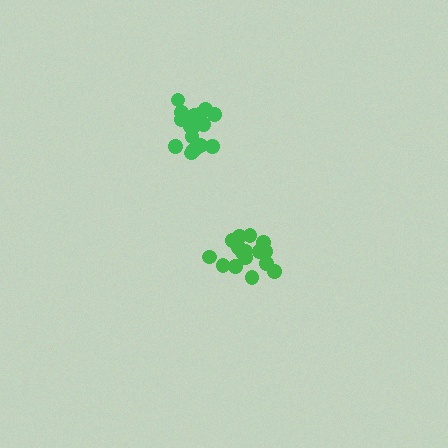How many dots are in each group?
Group 1: 16 dots, Group 2: 19 dots (35 total).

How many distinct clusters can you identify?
There are 2 distinct clusters.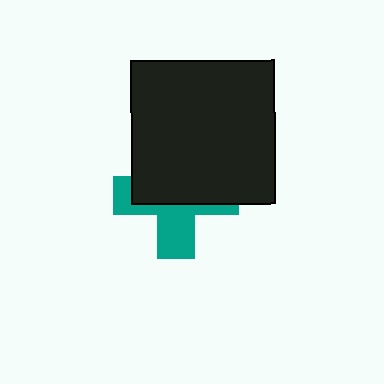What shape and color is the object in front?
The object in front is a black square.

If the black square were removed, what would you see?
You would see the complete teal cross.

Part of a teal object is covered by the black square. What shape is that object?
It is a cross.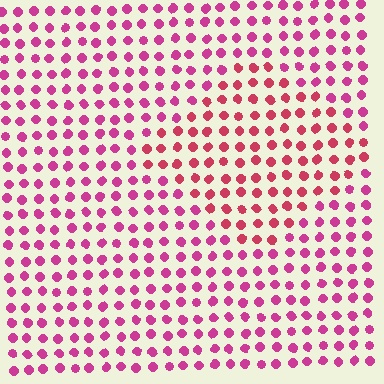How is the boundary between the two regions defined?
The boundary is defined purely by a slight shift in hue (about 24 degrees). Spacing, size, and orientation are identical on both sides.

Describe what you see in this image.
The image is filled with small magenta elements in a uniform arrangement. A diamond-shaped region is visible where the elements are tinted to a slightly different hue, forming a subtle color boundary.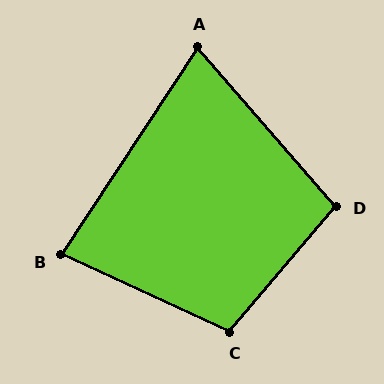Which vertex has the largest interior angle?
C, at approximately 106 degrees.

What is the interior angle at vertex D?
Approximately 99 degrees (obtuse).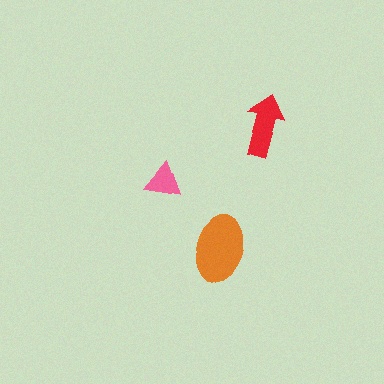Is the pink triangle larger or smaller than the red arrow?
Smaller.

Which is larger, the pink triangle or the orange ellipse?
The orange ellipse.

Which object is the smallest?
The pink triangle.